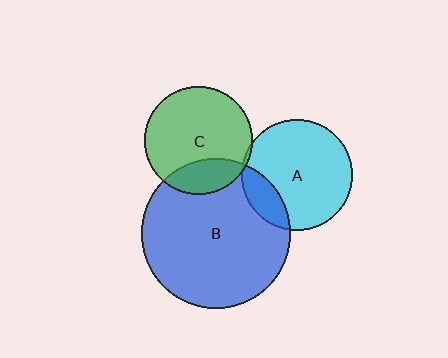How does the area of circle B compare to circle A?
Approximately 1.8 times.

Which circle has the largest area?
Circle B (blue).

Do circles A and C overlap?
Yes.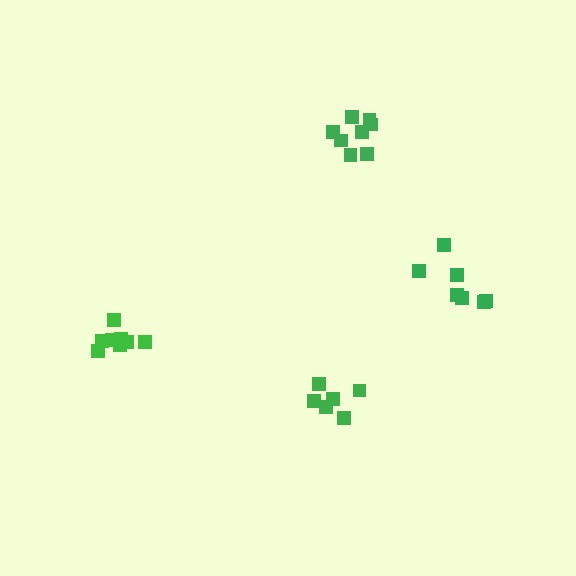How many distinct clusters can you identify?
There are 4 distinct clusters.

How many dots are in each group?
Group 1: 8 dots, Group 2: 8 dots, Group 3: 7 dots, Group 4: 6 dots (29 total).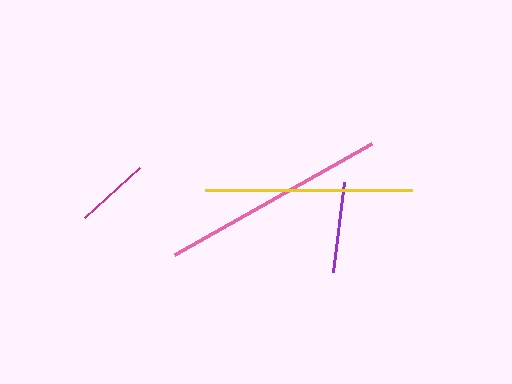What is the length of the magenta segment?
The magenta segment is approximately 74 pixels long.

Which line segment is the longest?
The pink line is the longest at approximately 226 pixels.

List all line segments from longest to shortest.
From longest to shortest: pink, yellow, purple, magenta.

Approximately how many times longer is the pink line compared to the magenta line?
The pink line is approximately 3.1 times the length of the magenta line.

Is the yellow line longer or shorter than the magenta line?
The yellow line is longer than the magenta line.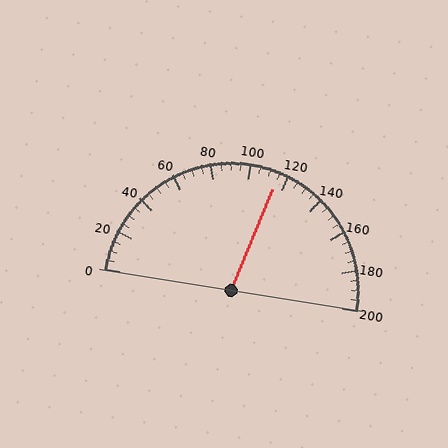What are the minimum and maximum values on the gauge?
The gauge ranges from 0 to 200.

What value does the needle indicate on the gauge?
The needle indicates approximately 115.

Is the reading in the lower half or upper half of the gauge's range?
The reading is in the upper half of the range (0 to 200).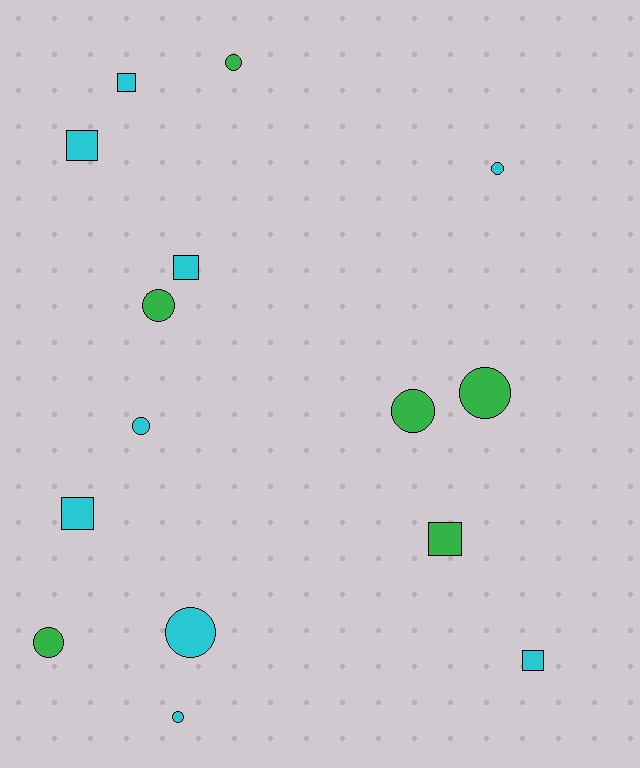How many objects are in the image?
There are 15 objects.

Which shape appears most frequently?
Circle, with 9 objects.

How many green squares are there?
There is 1 green square.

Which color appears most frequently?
Cyan, with 9 objects.